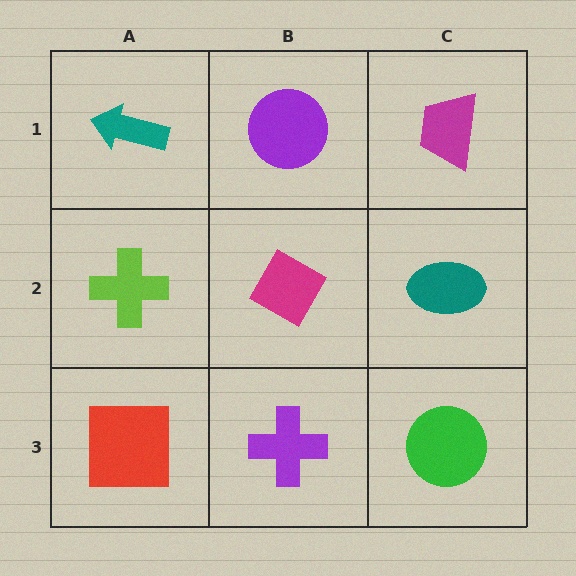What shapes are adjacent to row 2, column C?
A magenta trapezoid (row 1, column C), a green circle (row 3, column C), a magenta diamond (row 2, column B).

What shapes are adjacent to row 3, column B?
A magenta diamond (row 2, column B), a red square (row 3, column A), a green circle (row 3, column C).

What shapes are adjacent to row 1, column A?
A lime cross (row 2, column A), a purple circle (row 1, column B).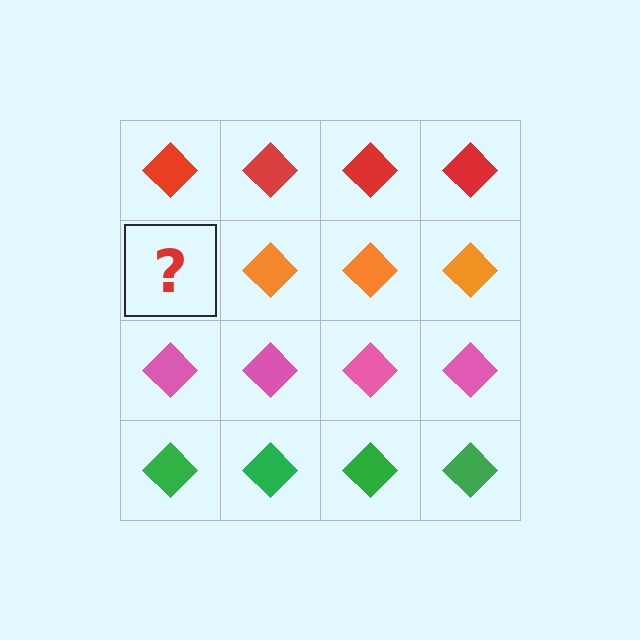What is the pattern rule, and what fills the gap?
The rule is that each row has a consistent color. The gap should be filled with an orange diamond.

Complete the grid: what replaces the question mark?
The question mark should be replaced with an orange diamond.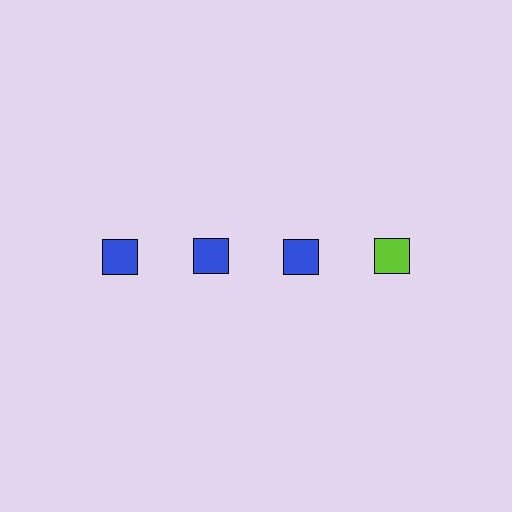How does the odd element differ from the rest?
It has a different color: lime instead of blue.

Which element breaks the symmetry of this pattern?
The lime square in the top row, second from right column breaks the symmetry. All other shapes are blue squares.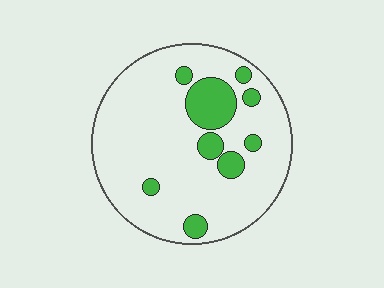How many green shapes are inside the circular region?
9.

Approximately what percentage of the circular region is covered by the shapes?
Approximately 15%.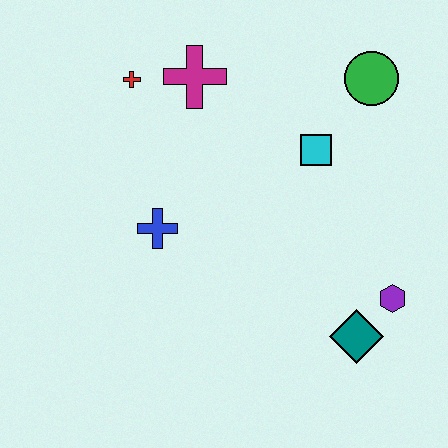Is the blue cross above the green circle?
No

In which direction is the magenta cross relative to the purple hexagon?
The magenta cross is above the purple hexagon.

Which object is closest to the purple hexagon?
The teal diamond is closest to the purple hexagon.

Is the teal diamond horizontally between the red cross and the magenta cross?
No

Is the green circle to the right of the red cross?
Yes